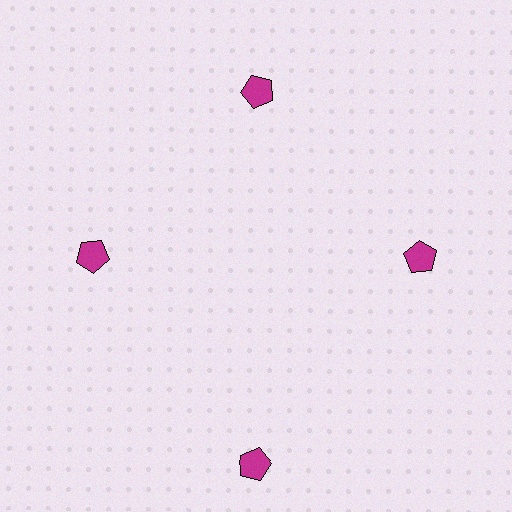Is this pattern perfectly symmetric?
No. The 4 magenta pentagons are arranged in a ring, but one element near the 6 o'clock position is pushed outward from the center, breaking the 4-fold rotational symmetry.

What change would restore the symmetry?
The symmetry would be restored by moving it inward, back onto the ring so that all 4 pentagons sit at equal angles and equal distance from the center.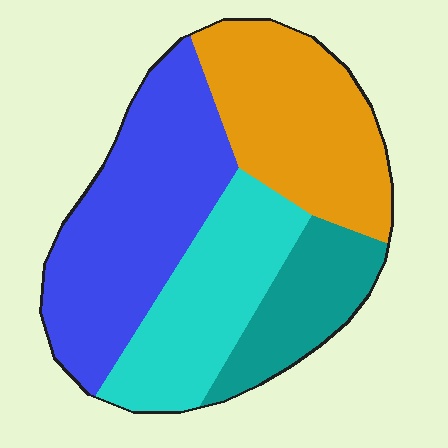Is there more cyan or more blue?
Blue.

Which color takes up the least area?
Teal, at roughly 15%.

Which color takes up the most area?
Blue, at roughly 35%.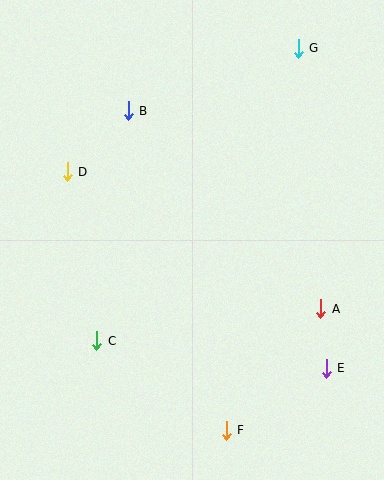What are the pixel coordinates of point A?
Point A is at (321, 309).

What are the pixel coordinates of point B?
Point B is at (128, 111).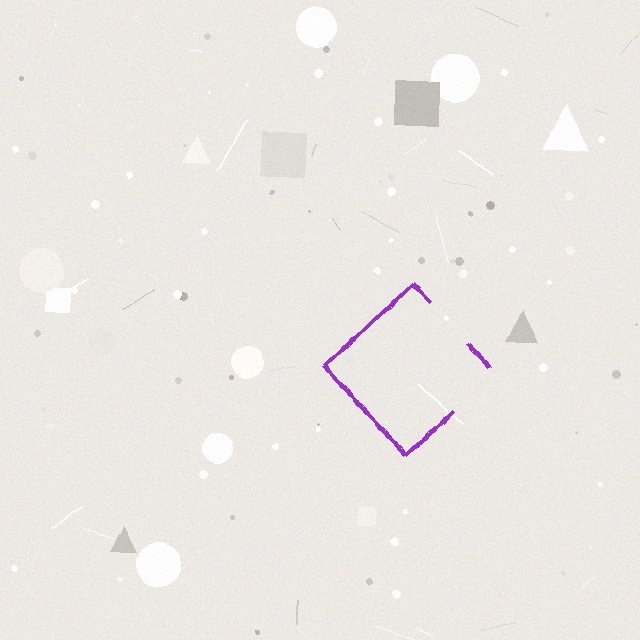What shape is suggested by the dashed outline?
The dashed outline suggests a diamond.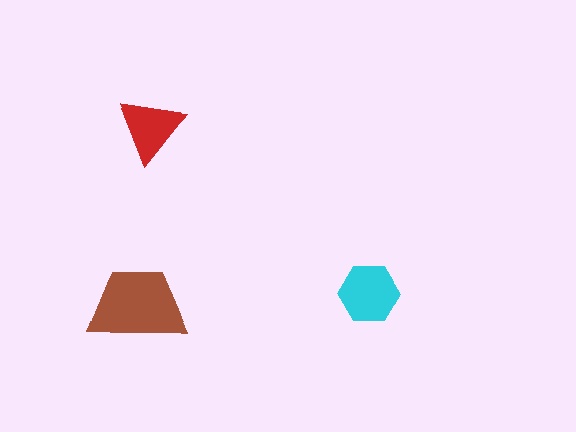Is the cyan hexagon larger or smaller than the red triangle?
Larger.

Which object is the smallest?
The red triangle.